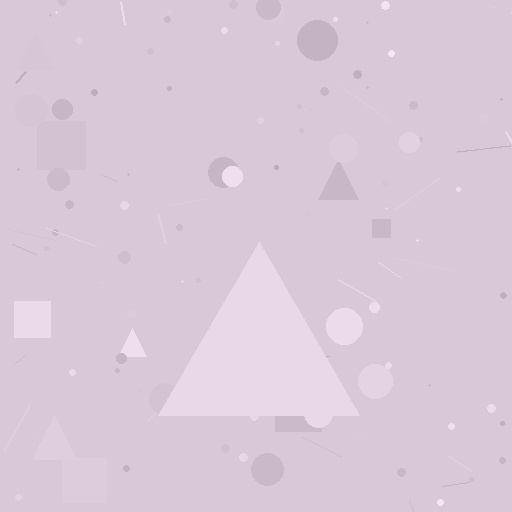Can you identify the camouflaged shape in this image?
The camouflaged shape is a triangle.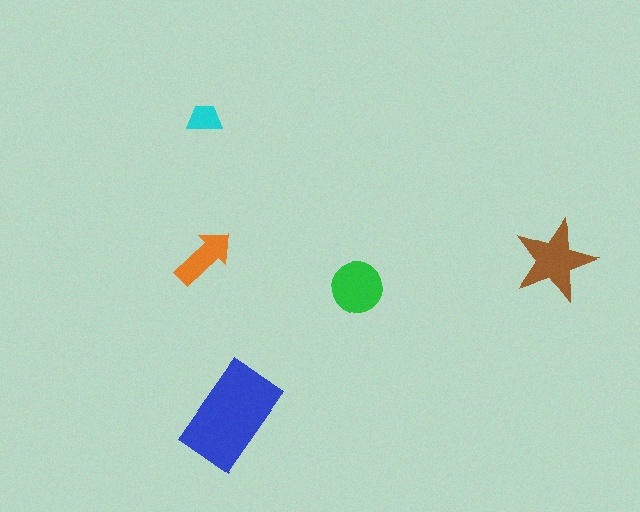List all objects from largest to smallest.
The blue rectangle, the brown star, the green circle, the orange arrow, the cyan trapezoid.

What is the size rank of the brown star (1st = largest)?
2nd.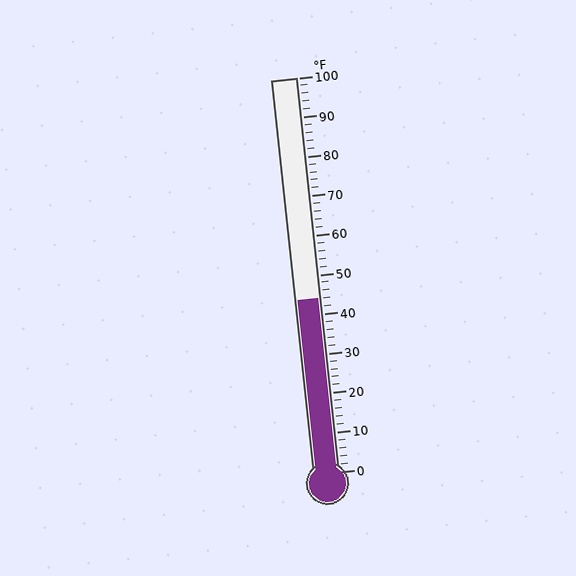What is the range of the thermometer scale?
The thermometer scale ranges from 0°F to 100°F.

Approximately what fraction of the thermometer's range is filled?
The thermometer is filled to approximately 45% of its range.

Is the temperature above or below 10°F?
The temperature is above 10°F.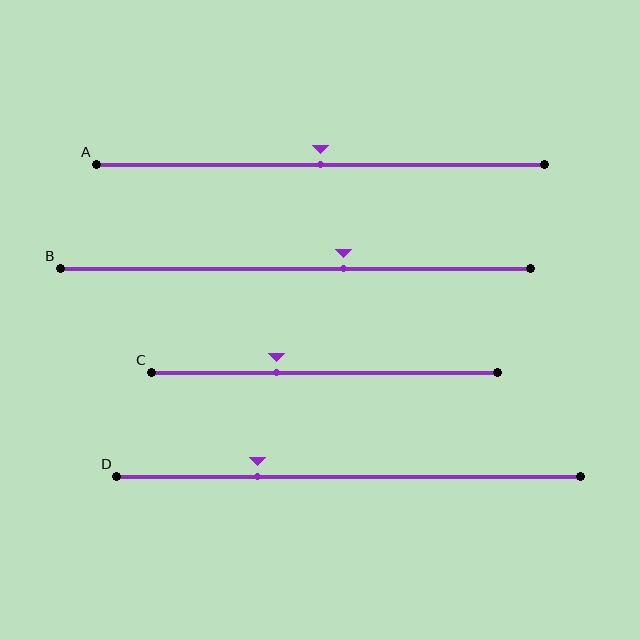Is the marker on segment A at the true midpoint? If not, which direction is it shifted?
Yes, the marker on segment A is at the true midpoint.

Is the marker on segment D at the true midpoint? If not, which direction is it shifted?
No, the marker on segment D is shifted to the left by about 20% of the segment length.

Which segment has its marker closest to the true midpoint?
Segment A has its marker closest to the true midpoint.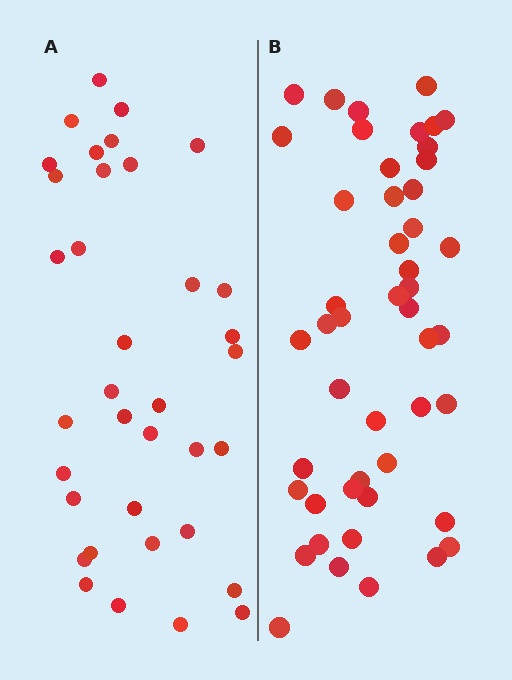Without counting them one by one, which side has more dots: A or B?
Region B (the right region) has more dots.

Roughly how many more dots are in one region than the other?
Region B has roughly 12 or so more dots than region A.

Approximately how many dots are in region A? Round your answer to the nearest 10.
About 40 dots. (The exact count is 36, which rounds to 40.)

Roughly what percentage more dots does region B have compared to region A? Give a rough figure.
About 35% more.